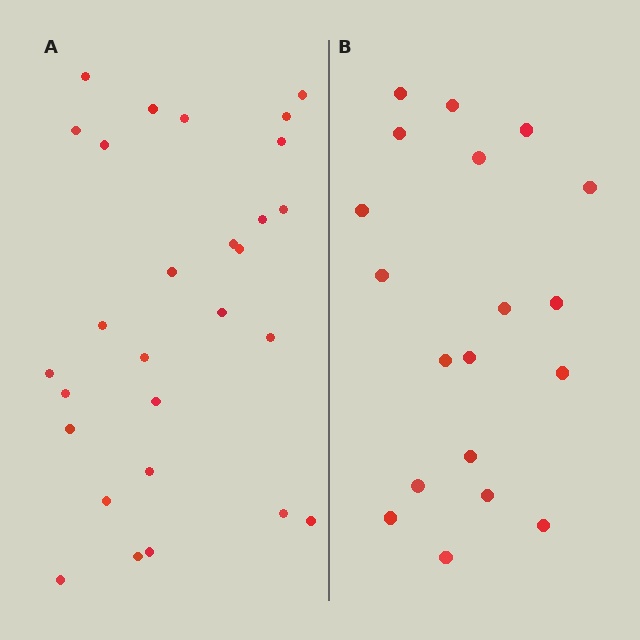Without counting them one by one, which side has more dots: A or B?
Region A (the left region) has more dots.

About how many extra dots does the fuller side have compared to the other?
Region A has roughly 8 or so more dots than region B.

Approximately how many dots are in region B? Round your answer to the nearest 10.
About 20 dots. (The exact count is 19, which rounds to 20.)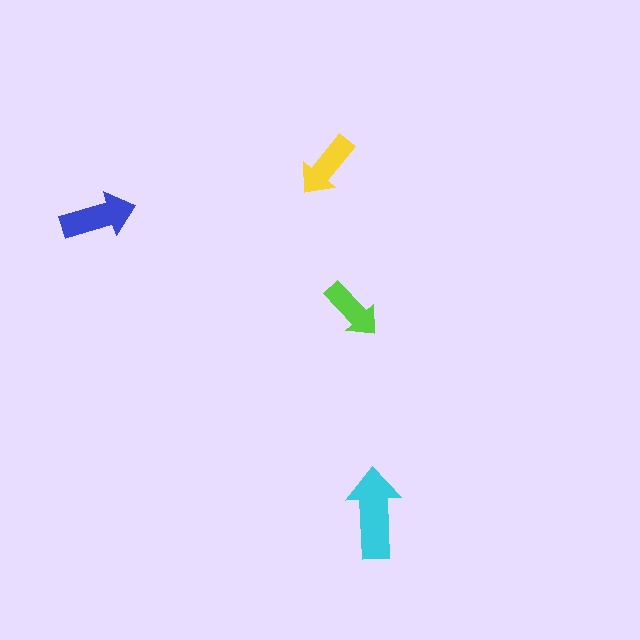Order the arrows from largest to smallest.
the cyan one, the blue one, the yellow one, the lime one.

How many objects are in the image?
There are 4 objects in the image.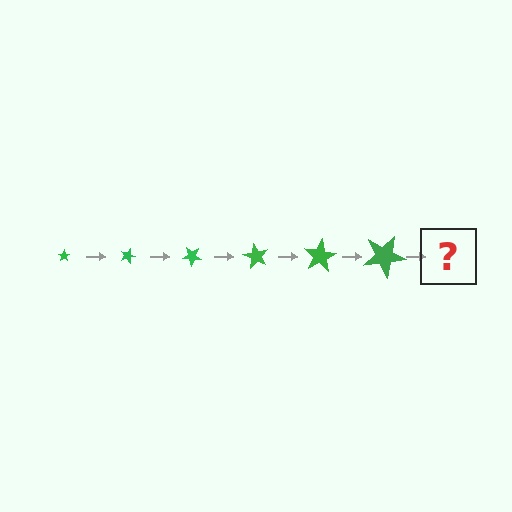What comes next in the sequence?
The next element should be a star, larger than the previous one and rotated 120 degrees from the start.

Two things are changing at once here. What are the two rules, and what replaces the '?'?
The two rules are that the star grows larger each step and it rotates 20 degrees each step. The '?' should be a star, larger than the previous one and rotated 120 degrees from the start.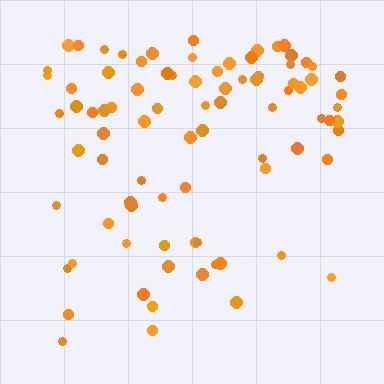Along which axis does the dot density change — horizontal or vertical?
Vertical.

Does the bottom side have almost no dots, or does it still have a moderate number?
Still a moderate number, just noticeably fewer than the top.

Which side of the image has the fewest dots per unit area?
The bottom.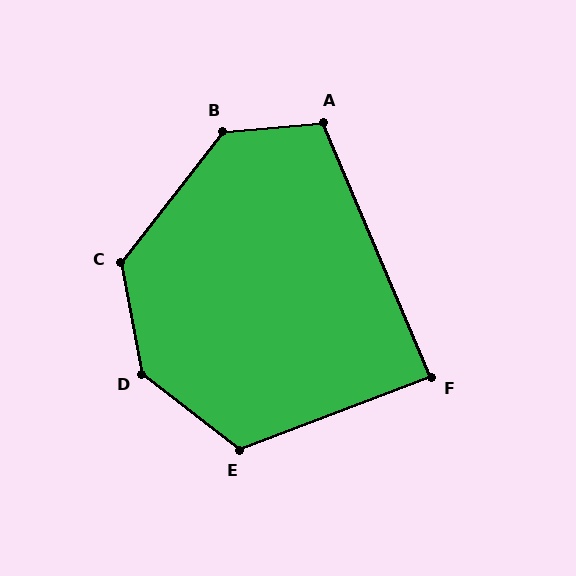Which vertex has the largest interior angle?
D, at approximately 139 degrees.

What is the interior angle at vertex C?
Approximately 131 degrees (obtuse).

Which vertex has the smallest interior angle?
F, at approximately 88 degrees.